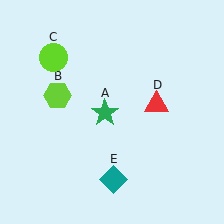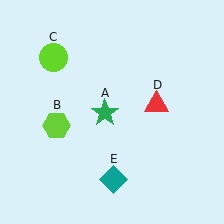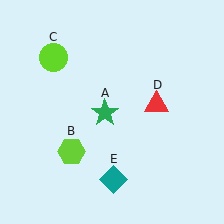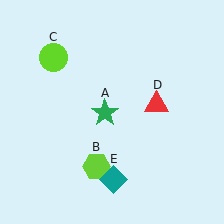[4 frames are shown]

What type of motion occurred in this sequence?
The lime hexagon (object B) rotated counterclockwise around the center of the scene.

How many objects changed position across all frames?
1 object changed position: lime hexagon (object B).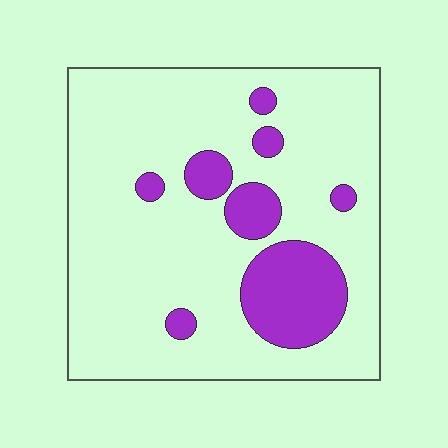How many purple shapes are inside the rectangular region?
8.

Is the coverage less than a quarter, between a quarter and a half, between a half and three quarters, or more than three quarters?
Less than a quarter.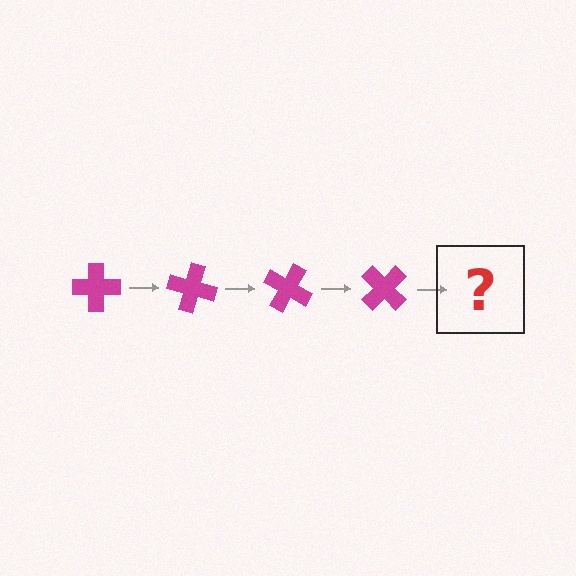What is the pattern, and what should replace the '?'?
The pattern is that the cross rotates 15 degrees each step. The '?' should be a magenta cross rotated 60 degrees.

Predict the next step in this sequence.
The next step is a magenta cross rotated 60 degrees.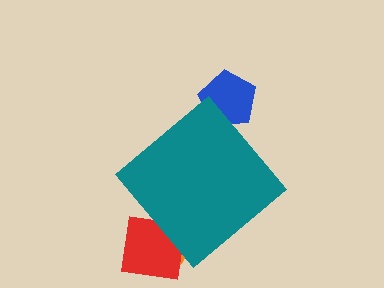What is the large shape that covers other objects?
A teal diamond.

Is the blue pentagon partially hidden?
Yes, the blue pentagon is partially hidden behind the teal diamond.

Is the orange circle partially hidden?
Yes, the orange circle is partially hidden behind the teal diamond.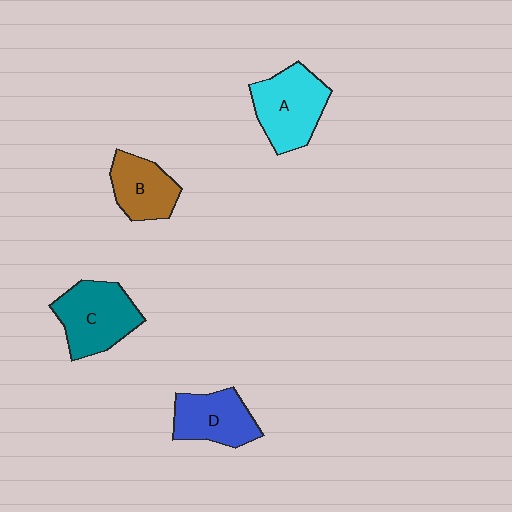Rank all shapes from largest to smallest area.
From largest to smallest: C (teal), A (cyan), D (blue), B (brown).